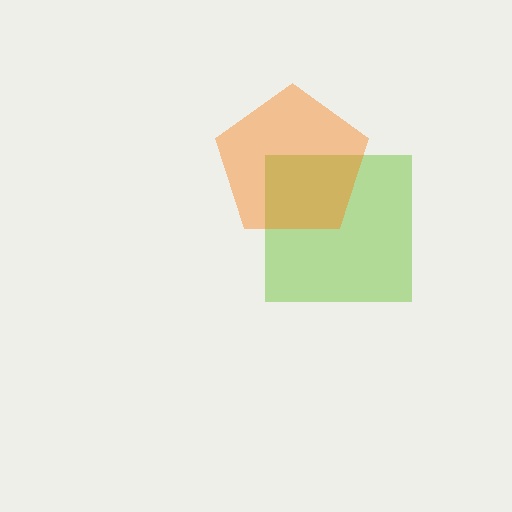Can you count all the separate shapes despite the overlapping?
Yes, there are 2 separate shapes.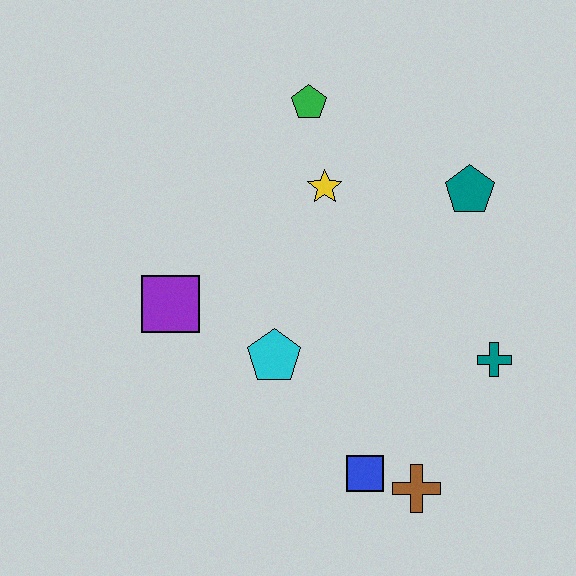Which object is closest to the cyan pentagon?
The purple square is closest to the cyan pentagon.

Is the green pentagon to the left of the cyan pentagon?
No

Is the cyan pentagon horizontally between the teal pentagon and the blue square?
No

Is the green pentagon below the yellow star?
No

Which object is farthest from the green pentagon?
The brown cross is farthest from the green pentagon.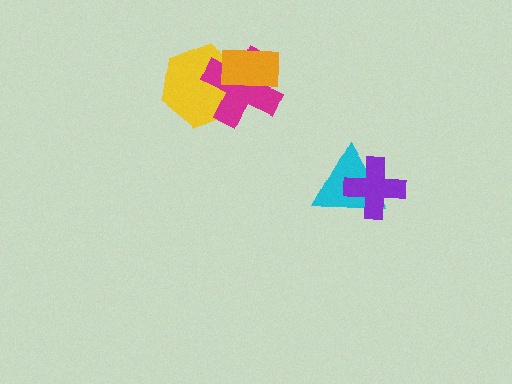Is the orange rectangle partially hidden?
No, no other shape covers it.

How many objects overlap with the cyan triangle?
1 object overlaps with the cyan triangle.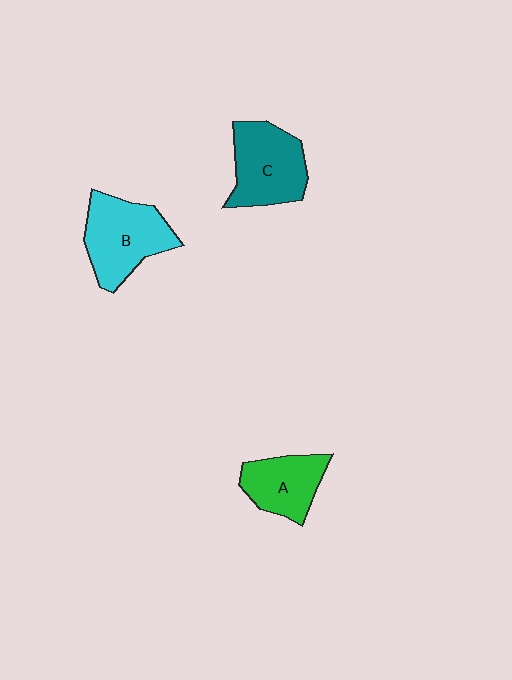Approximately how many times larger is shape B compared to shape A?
Approximately 1.4 times.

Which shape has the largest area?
Shape B (cyan).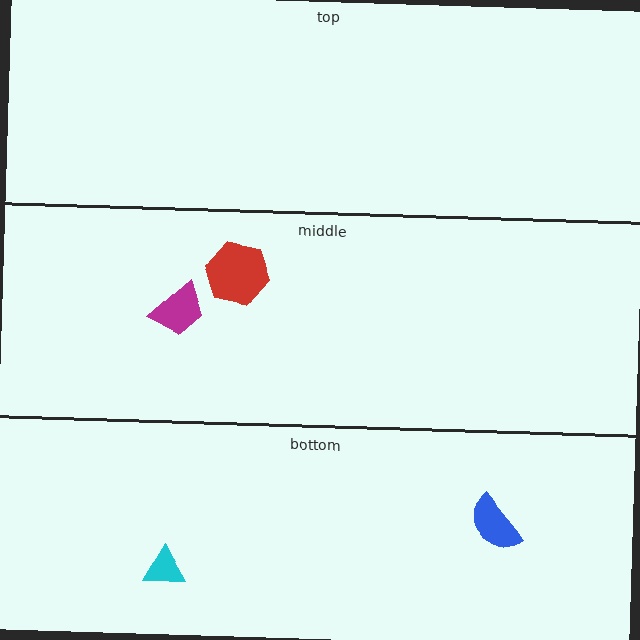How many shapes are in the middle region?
2.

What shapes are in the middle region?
The magenta trapezoid, the red hexagon.